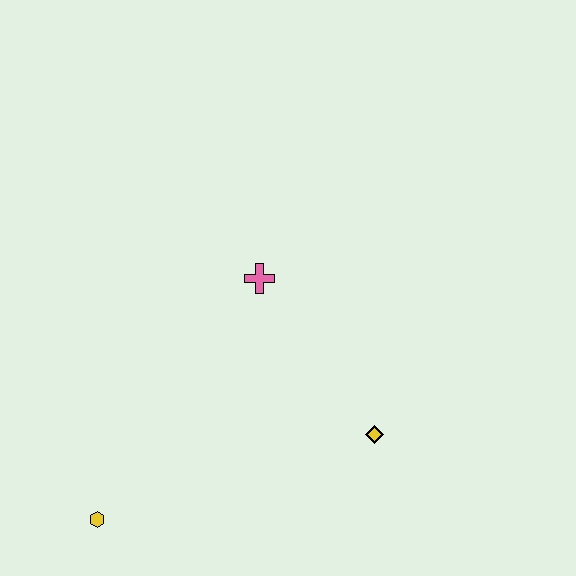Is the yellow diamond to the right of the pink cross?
Yes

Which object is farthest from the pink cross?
The yellow hexagon is farthest from the pink cross.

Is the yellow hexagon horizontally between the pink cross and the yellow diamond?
No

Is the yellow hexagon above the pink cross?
No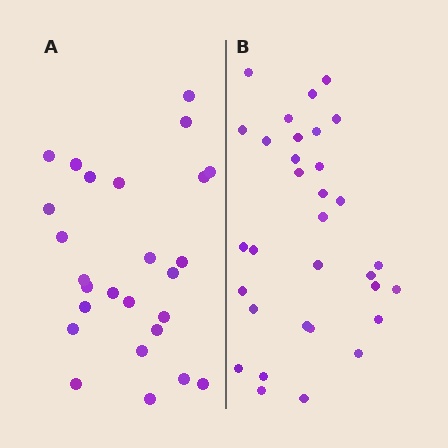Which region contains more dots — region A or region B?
Region B (the right region) has more dots.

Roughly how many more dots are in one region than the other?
Region B has about 6 more dots than region A.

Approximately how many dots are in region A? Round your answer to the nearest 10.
About 30 dots. (The exact count is 26, which rounds to 30.)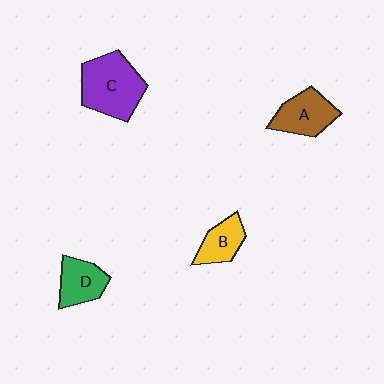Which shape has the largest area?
Shape C (purple).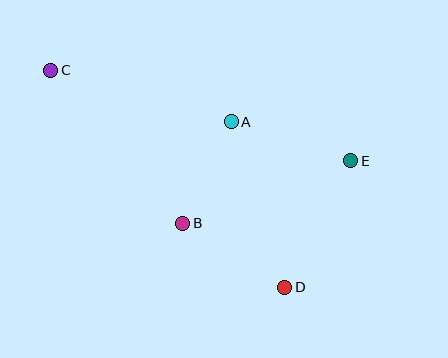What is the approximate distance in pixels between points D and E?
The distance between D and E is approximately 143 pixels.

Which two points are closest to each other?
Points A and B are closest to each other.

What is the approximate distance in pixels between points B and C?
The distance between B and C is approximately 202 pixels.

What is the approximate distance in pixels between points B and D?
The distance between B and D is approximately 120 pixels.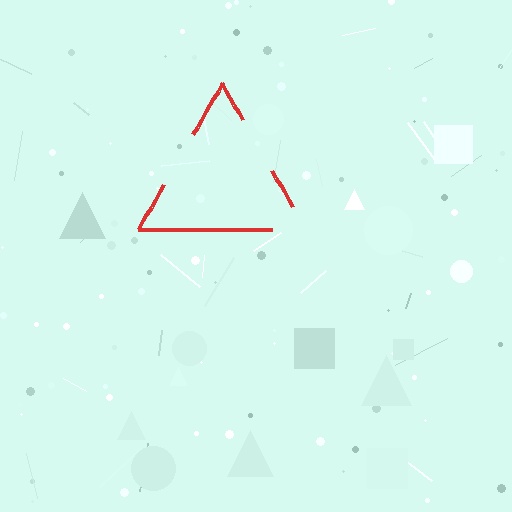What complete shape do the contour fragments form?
The contour fragments form a triangle.